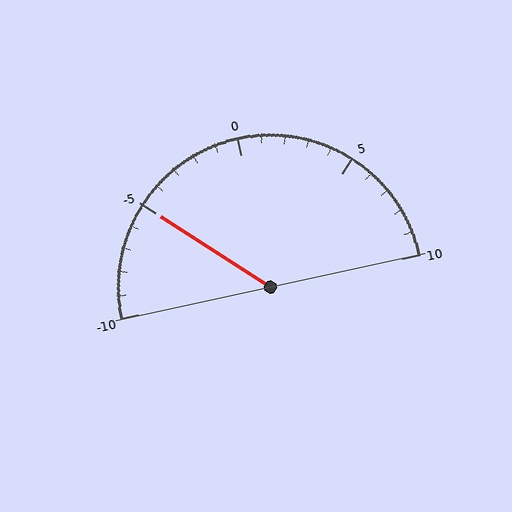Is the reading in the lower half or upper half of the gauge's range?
The reading is in the lower half of the range (-10 to 10).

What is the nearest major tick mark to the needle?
The nearest major tick mark is -5.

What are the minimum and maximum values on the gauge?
The gauge ranges from -10 to 10.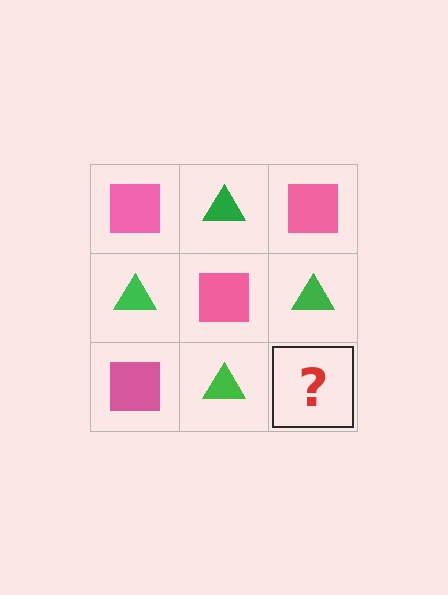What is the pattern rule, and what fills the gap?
The rule is that it alternates pink square and green triangle in a checkerboard pattern. The gap should be filled with a pink square.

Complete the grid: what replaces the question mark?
The question mark should be replaced with a pink square.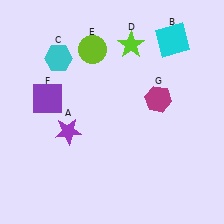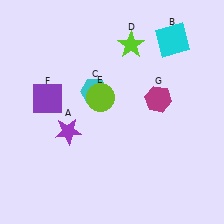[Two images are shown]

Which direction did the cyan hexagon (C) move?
The cyan hexagon (C) moved right.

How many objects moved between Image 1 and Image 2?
2 objects moved between the two images.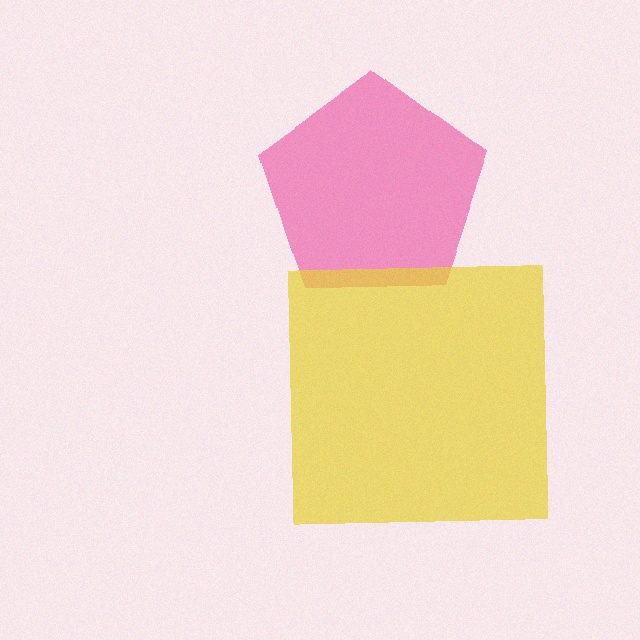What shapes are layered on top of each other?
The layered shapes are: a pink pentagon, a yellow square.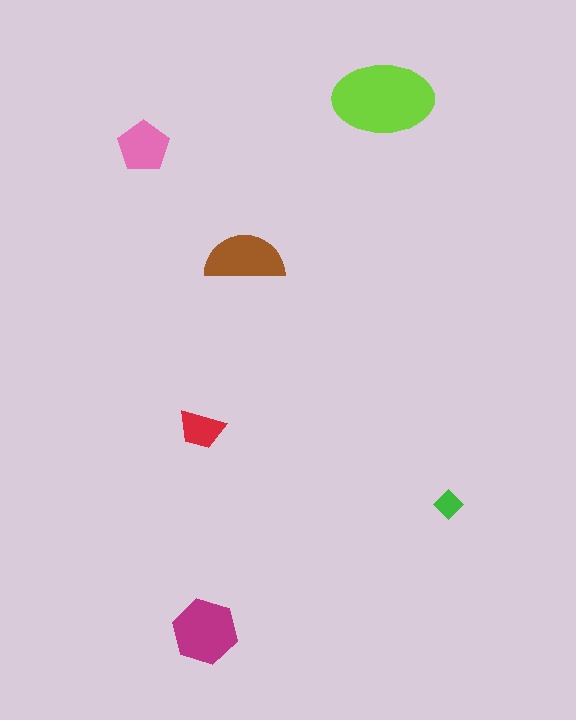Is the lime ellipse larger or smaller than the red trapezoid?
Larger.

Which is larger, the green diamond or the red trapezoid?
The red trapezoid.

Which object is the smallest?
The green diamond.